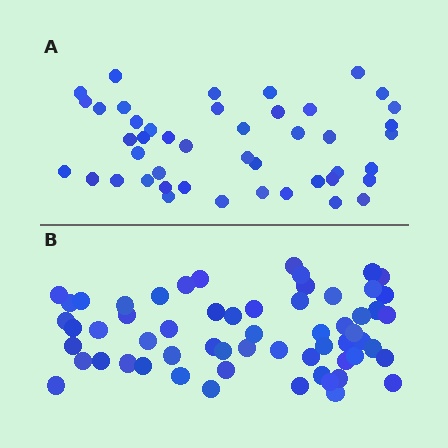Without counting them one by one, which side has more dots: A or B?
Region B (the bottom region) has more dots.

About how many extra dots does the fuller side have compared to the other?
Region B has approximately 15 more dots than region A.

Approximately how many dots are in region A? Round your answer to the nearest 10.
About 40 dots. (The exact count is 45, which rounds to 40.)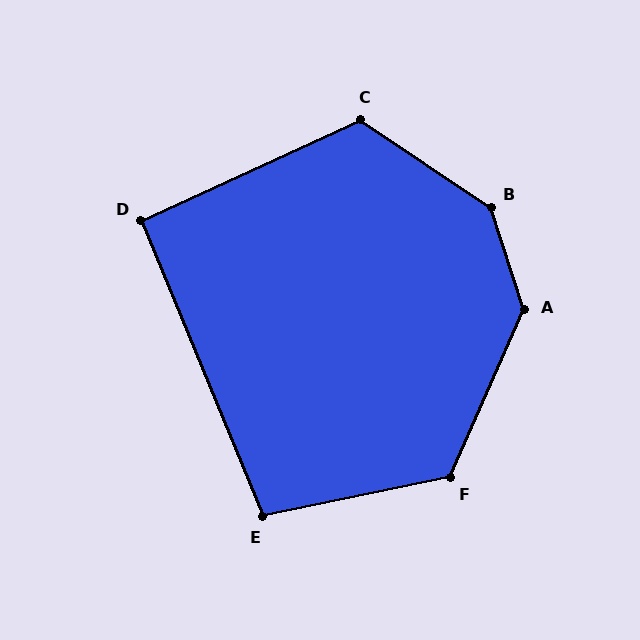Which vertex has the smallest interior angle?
D, at approximately 93 degrees.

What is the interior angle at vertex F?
Approximately 125 degrees (obtuse).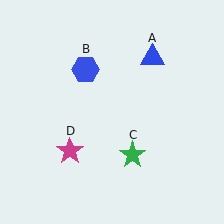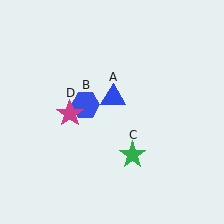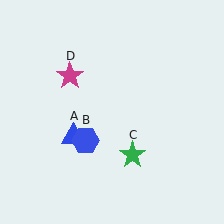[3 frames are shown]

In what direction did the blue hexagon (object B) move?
The blue hexagon (object B) moved down.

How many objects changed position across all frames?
3 objects changed position: blue triangle (object A), blue hexagon (object B), magenta star (object D).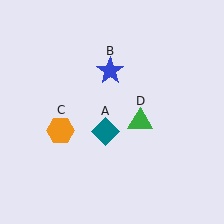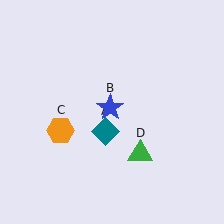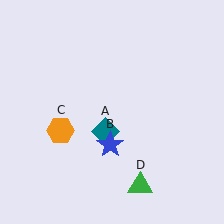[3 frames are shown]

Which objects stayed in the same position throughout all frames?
Teal diamond (object A) and orange hexagon (object C) remained stationary.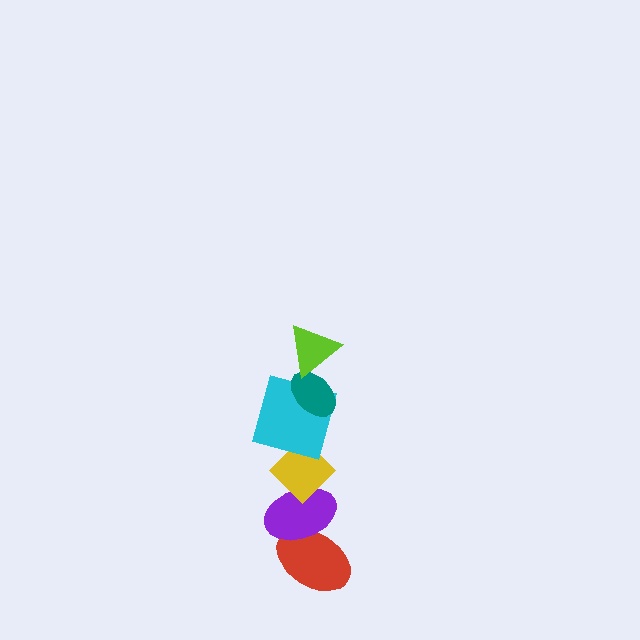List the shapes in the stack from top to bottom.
From top to bottom: the lime triangle, the teal ellipse, the cyan square, the yellow diamond, the purple ellipse, the red ellipse.